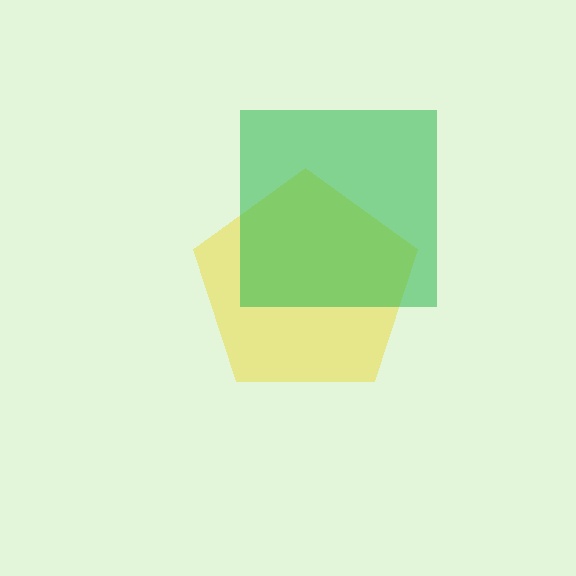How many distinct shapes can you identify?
There are 2 distinct shapes: a yellow pentagon, a green square.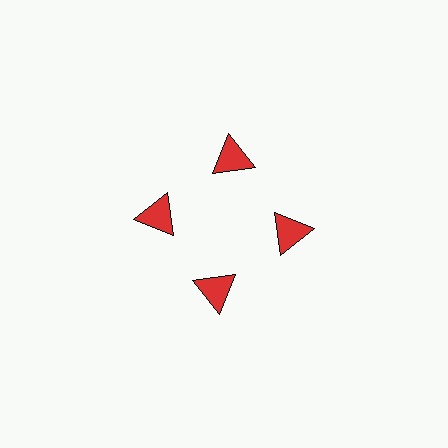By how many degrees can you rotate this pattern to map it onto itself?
The pattern maps onto itself every 90 degrees of rotation.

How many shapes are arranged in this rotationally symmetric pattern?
There are 4 shapes, arranged in 4 groups of 1.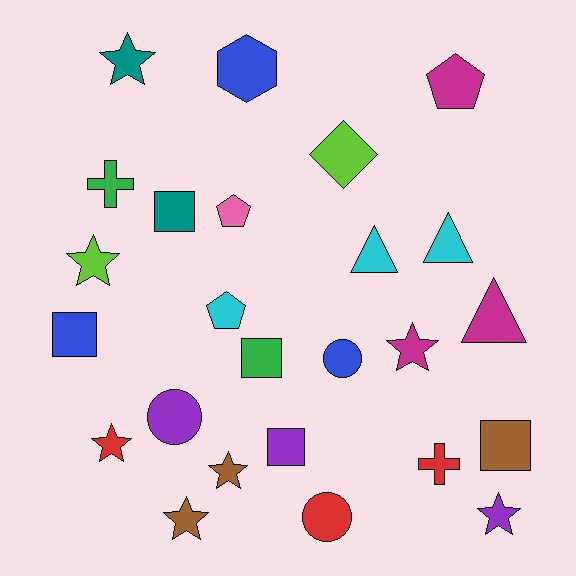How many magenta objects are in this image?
There are 3 magenta objects.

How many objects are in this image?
There are 25 objects.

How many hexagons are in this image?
There is 1 hexagon.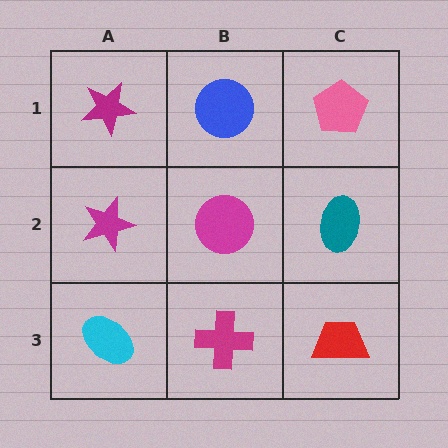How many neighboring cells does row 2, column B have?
4.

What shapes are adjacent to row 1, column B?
A magenta circle (row 2, column B), a magenta star (row 1, column A), a pink pentagon (row 1, column C).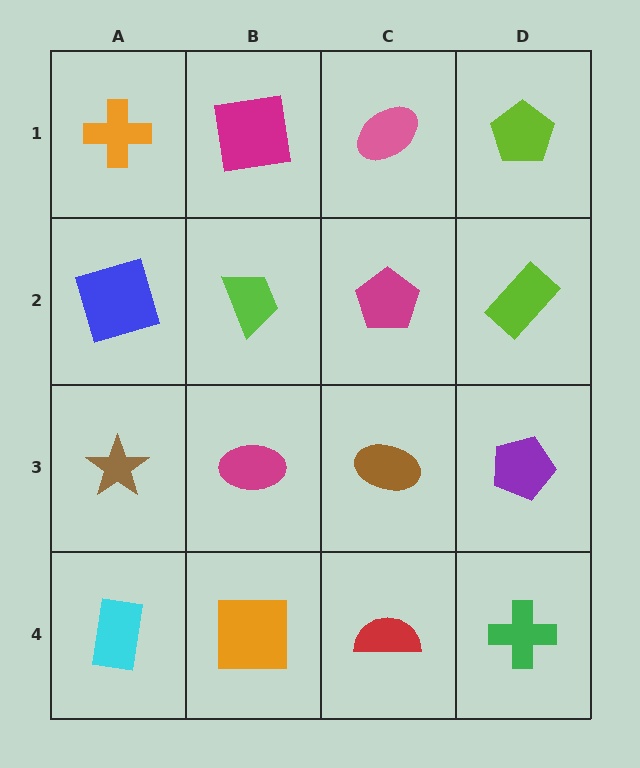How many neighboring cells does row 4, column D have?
2.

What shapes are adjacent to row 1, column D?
A lime rectangle (row 2, column D), a pink ellipse (row 1, column C).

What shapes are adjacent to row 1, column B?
A lime trapezoid (row 2, column B), an orange cross (row 1, column A), a pink ellipse (row 1, column C).